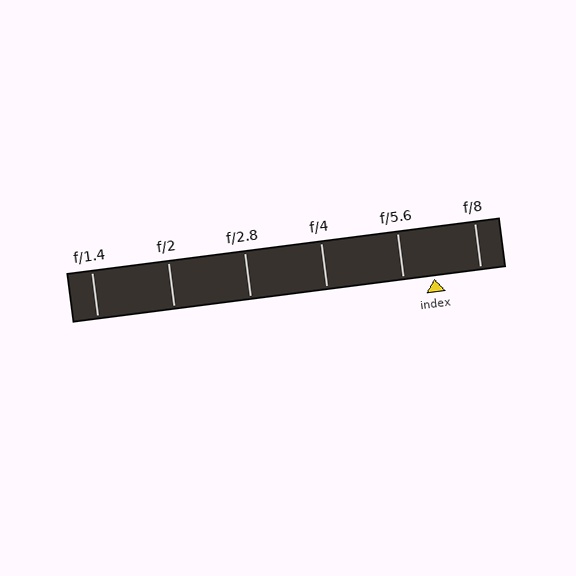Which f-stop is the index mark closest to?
The index mark is closest to f/5.6.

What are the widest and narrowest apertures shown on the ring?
The widest aperture shown is f/1.4 and the narrowest is f/8.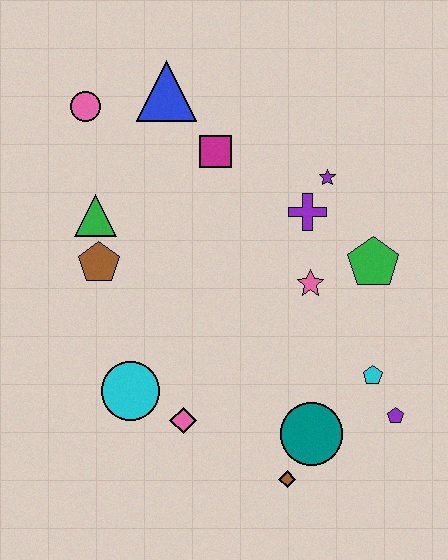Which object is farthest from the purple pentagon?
The pink circle is farthest from the purple pentagon.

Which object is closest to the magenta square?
The blue triangle is closest to the magenta square.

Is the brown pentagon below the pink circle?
Yes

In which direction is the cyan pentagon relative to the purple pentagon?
The cyan pentagon is above the purple pentagon.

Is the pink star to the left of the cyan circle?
No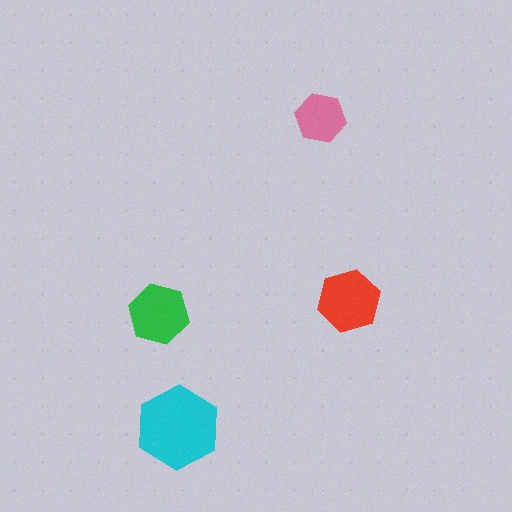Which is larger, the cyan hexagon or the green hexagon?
The cyan one.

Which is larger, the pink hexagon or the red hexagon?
The red one.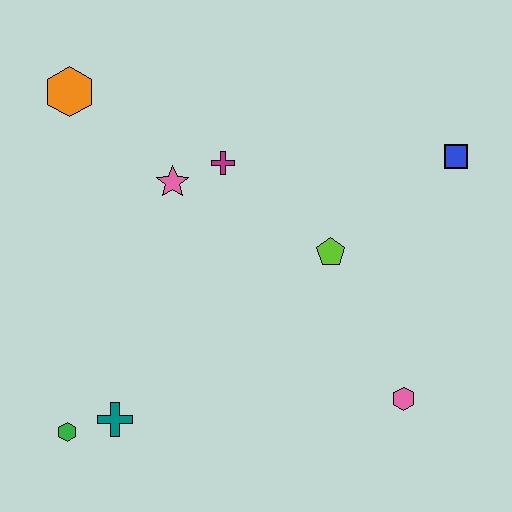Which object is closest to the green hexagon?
The teal cross is closest to the green hexagon.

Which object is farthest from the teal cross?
The blue square is farthest from the teal cross.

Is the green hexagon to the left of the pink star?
Yes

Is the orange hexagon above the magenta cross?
Yes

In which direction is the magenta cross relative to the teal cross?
The magenta cross is above the teal cross.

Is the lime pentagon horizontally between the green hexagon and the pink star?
No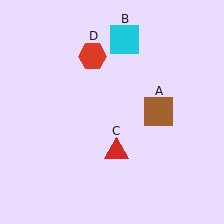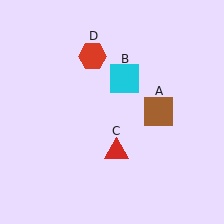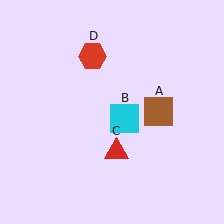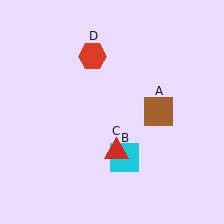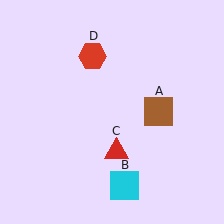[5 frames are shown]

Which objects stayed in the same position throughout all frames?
Brown square (object A) and red triangle (object C) and red hexagon (object D) remained stationary.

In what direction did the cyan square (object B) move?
The cyan square (object B) moved down.